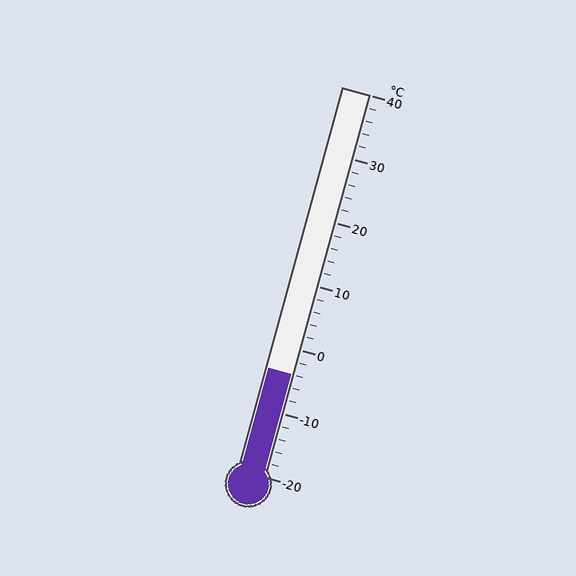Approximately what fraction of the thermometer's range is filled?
The thermometer is filled to approximately 25% of its range.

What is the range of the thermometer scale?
The thermometer scale ranges from -20°C to 40°C.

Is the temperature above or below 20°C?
The temperature is below 20°C.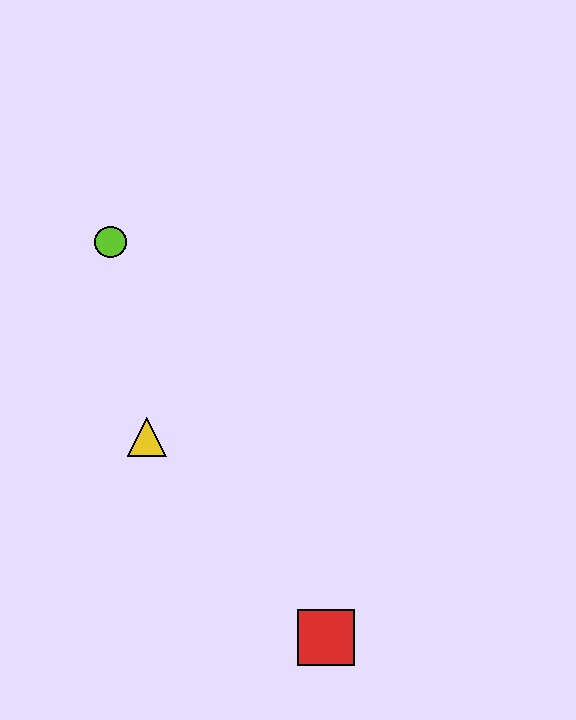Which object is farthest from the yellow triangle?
The red square is farthest from the yellow triangle.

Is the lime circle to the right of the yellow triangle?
No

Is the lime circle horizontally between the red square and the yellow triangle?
No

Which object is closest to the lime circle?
The yellow triangle is closest to the lime circle.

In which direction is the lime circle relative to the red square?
The lime circle is above the red square.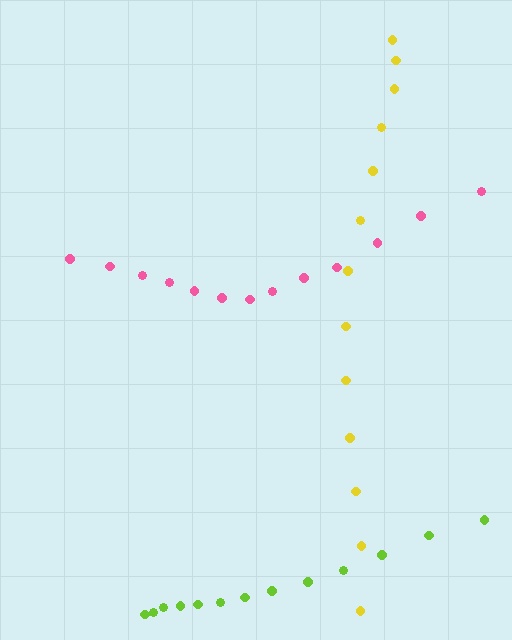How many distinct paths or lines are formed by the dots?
There are 3 distinct paths.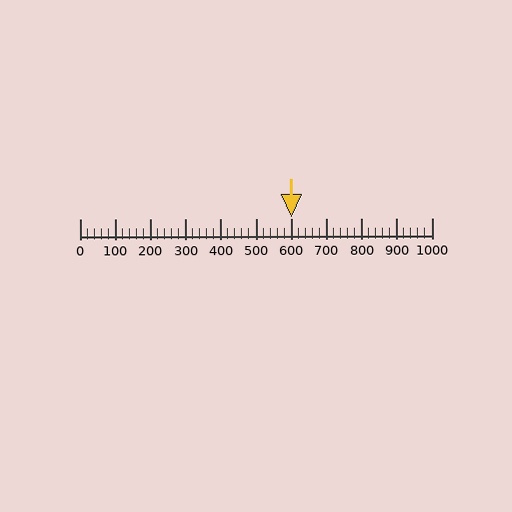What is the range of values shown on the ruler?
The ruler shows values from 0 to 1000.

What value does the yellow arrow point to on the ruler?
The yellow arrow points to approximately 600.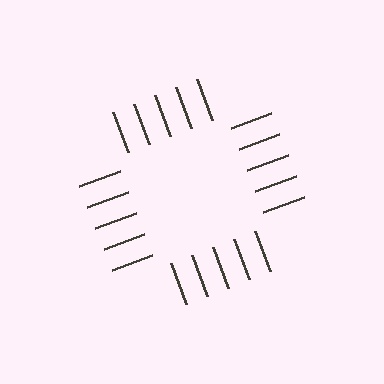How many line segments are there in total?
20 — 5 along each of the 4 edges.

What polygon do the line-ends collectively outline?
An illusory square — the line segments terminate on its edges but no continuous stroke is drawn.